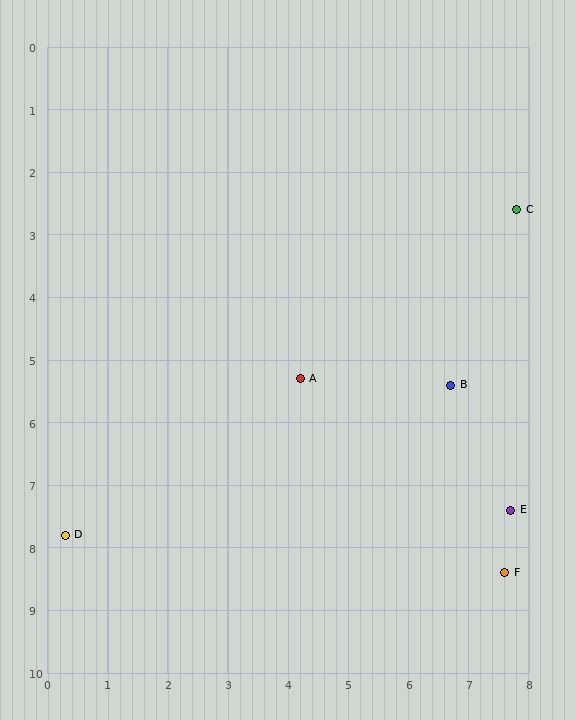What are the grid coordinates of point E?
Point E is at approximately (7.7, 7.4).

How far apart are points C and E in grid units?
Points C and E are about 4.8 grid units apart.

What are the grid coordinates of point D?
Point D is at approximately (0.3, 7.8).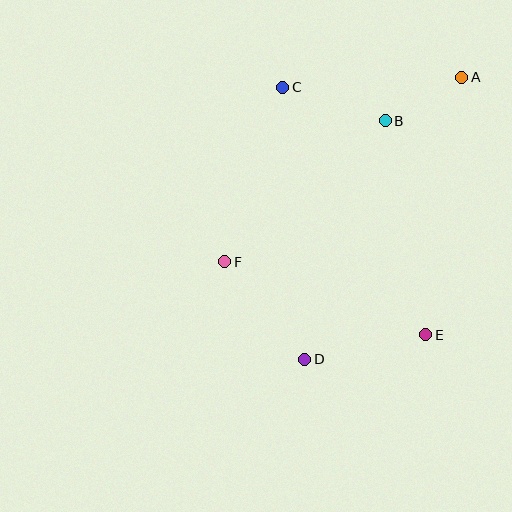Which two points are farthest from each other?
Points A and D are farthest from each other.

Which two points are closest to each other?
Points A and B are closest to each other.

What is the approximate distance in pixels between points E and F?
The distance between E and F is approximately 214 pixels.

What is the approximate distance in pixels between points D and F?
The distance between D and F is approximately 126 pixels.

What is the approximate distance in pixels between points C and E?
The distance between C and E is approximately 286 pixels.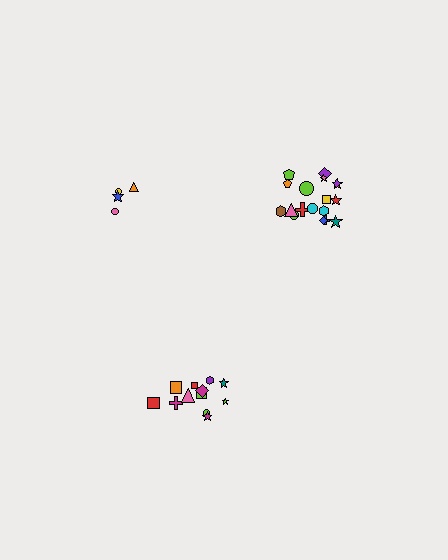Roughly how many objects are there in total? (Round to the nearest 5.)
Roughly 35 objects in total.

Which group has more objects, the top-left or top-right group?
The top-right group.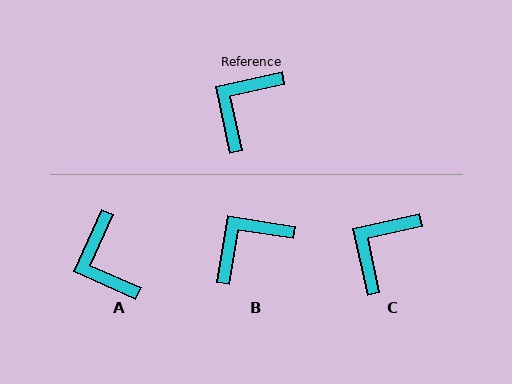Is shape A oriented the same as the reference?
No, it is off by about 53 degrees.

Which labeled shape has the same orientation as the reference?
C.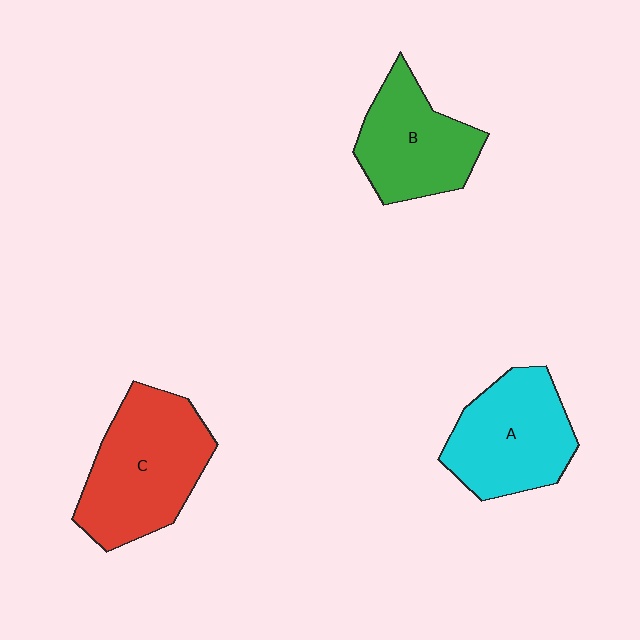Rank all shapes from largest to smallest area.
From largest to smallest: C (red), A (cyan), B (green).